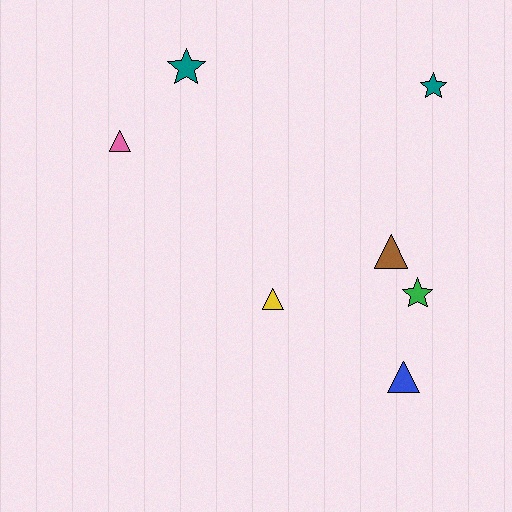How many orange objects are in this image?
There are no orange objects.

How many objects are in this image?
There are 7 objects.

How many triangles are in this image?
There are 4 triangles.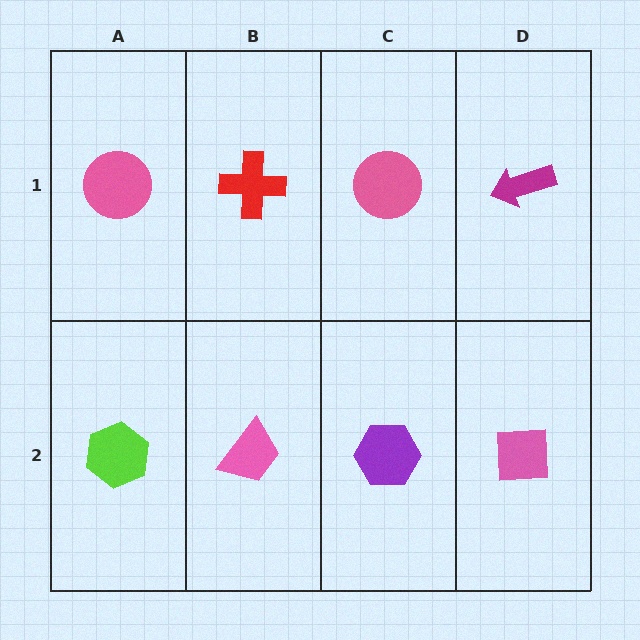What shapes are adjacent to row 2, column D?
A magenta arrow (row 1, column D), a purple hexagon (row 2, column C).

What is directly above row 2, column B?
A red cross.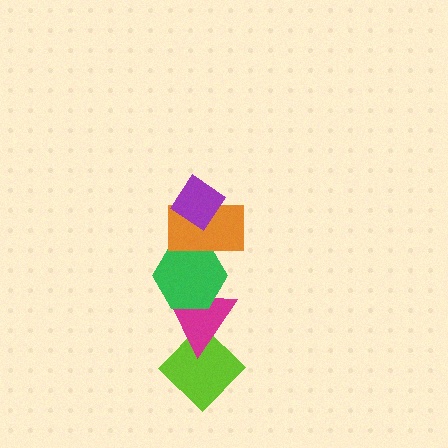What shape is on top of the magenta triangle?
The green hexagon is on top of the magenta triangle.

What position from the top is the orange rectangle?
The orange rectangle is 2nd from the top.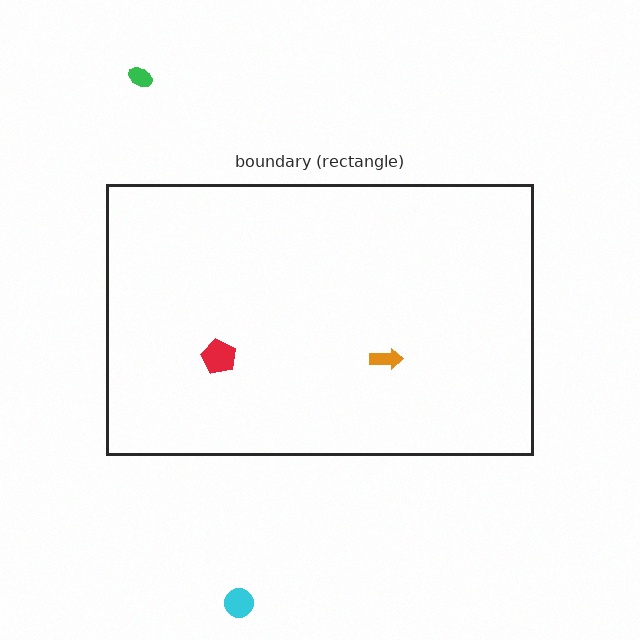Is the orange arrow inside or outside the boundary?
Inside.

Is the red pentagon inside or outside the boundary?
Inside.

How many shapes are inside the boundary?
2 inside, 2 outside.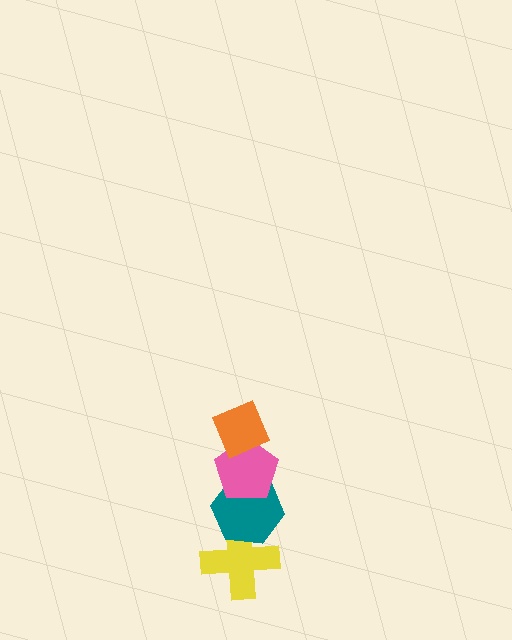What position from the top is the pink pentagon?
The pink pentagon is 2nd from the top.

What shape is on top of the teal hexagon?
The pink pentagon is on top of the teal hexagon.